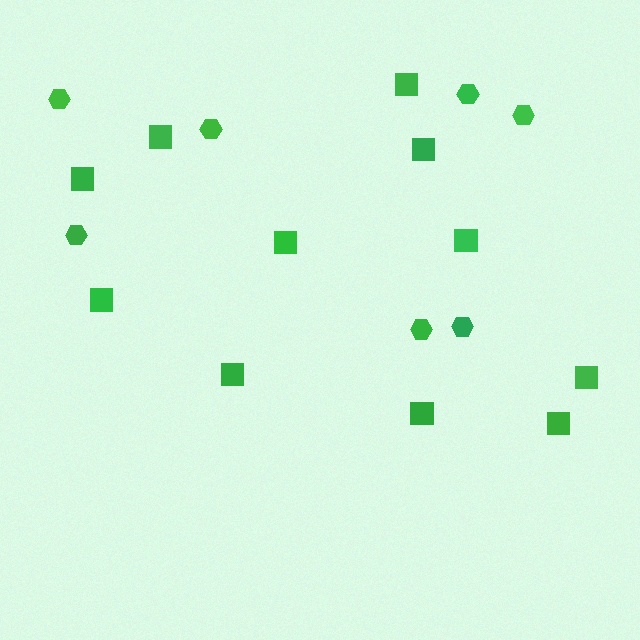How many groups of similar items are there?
There are 2 groups: one group of hexagons (7) and one group of squares (11).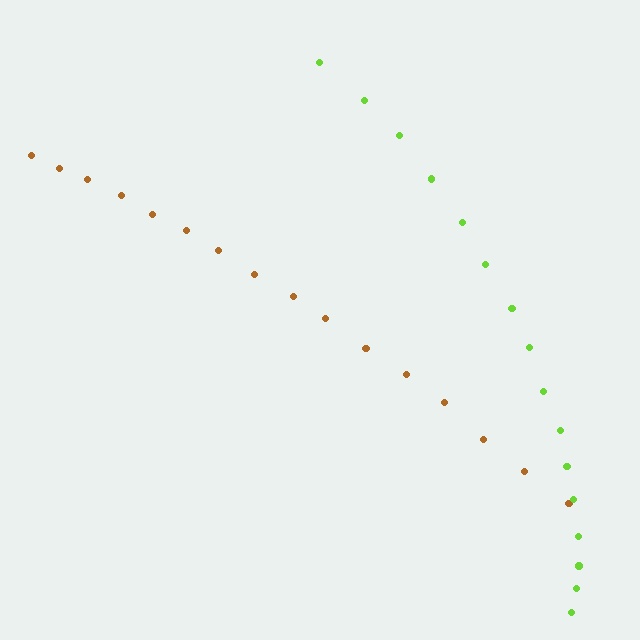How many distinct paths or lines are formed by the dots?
There are 2 distinct paths.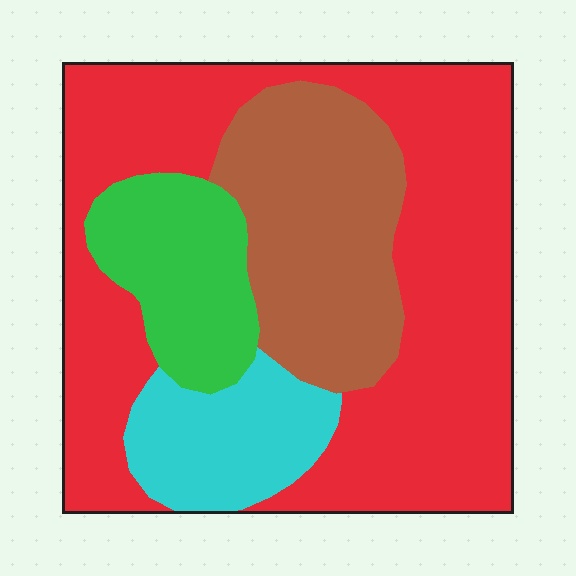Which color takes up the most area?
Red, at roughly 55%.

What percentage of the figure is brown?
Brown takes up about one fifth (1/5) of the figure.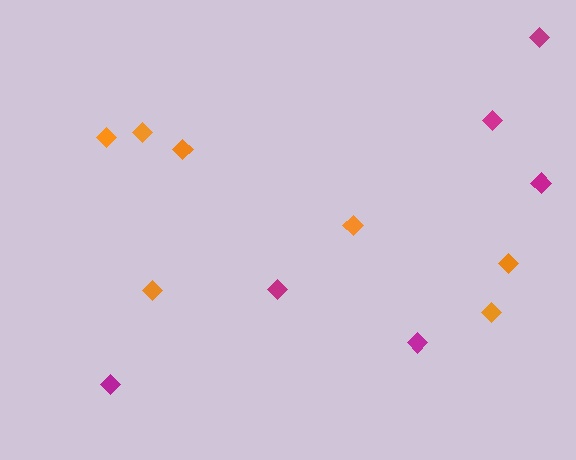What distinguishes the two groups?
There are 2 groups: one group of magenta diamonds (6) and one group of orange diamonds (7).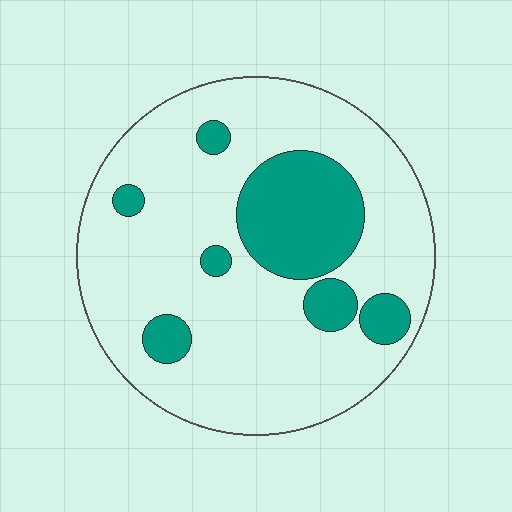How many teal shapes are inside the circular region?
7.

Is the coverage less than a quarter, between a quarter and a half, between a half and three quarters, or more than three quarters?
Less than a quarter.